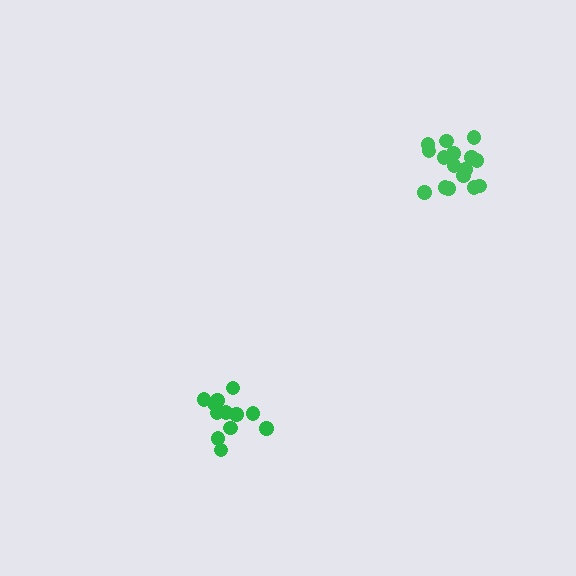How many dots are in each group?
Group 1: 12 dots, Group 2: 16 dots (28 total).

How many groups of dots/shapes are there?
There are 2 groups.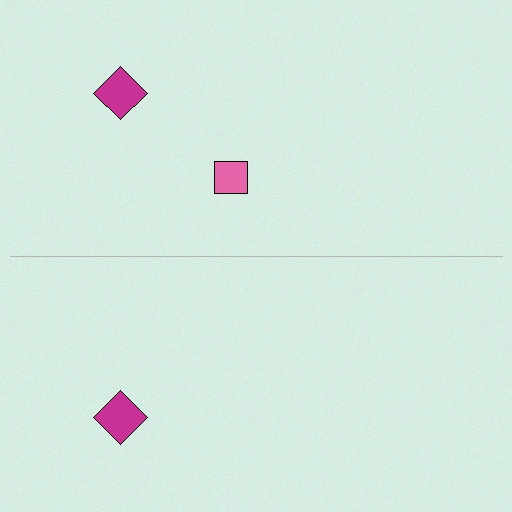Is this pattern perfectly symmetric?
No, the pattern is not perfectly symmetric. A pink square is missing from the bottom side.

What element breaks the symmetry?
A pink square is missing from the bottom side.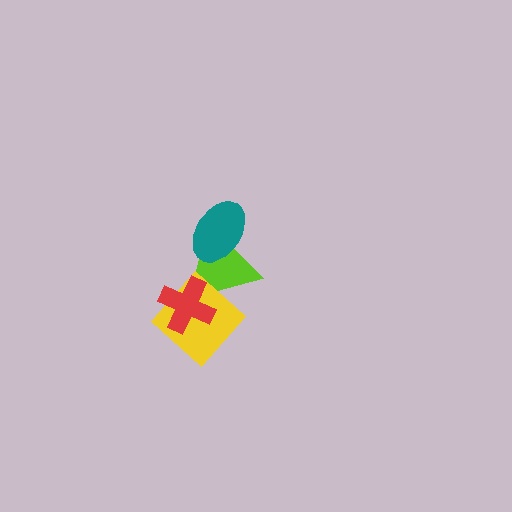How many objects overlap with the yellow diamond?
2 objects overlap with the yellow diamond.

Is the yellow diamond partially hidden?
Yes, it is partially covered by another shape.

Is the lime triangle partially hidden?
Yes, it is partially covered by another shape.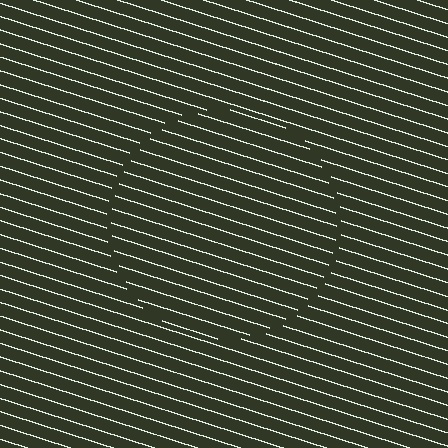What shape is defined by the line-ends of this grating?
An illusory circle. The interior of the shape contains the same grating, shifted by half a period — the contour is defined by the phase discontinuity where line-ends from the inner and outer gratings abut.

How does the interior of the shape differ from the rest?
The interior of the shape contains the same grating, shifted by half a period — the contour is defined by the phase discontinuity where line-ends from the inner and outer gratings abut.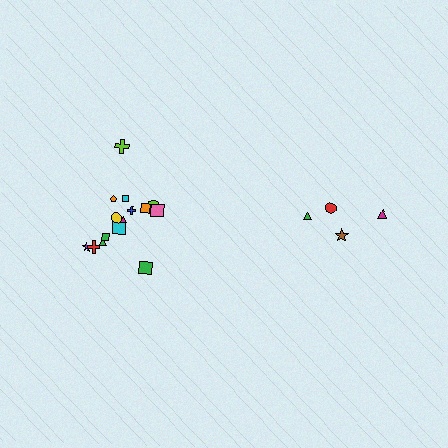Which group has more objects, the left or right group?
The left group.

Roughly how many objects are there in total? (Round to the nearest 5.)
Roughly 20 objects in total.